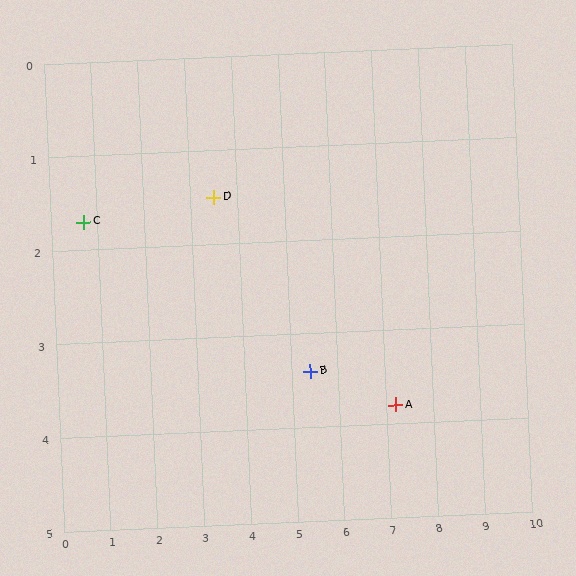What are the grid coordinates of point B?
Point B is at approximately (5.4, 3.4).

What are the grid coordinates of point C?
Point C is at approximately (0.7, 1.7).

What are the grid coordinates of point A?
Point A is at approximately (7.2, 3.8).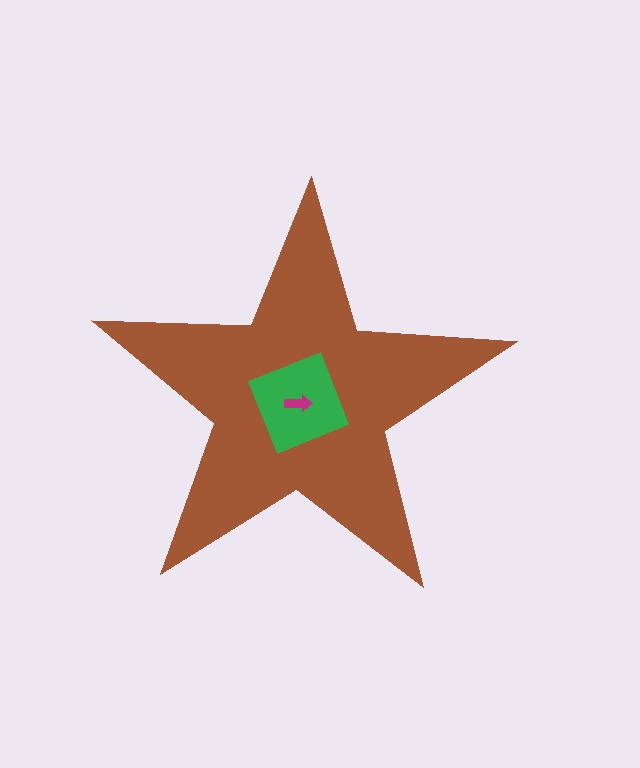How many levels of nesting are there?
3.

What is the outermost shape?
The brown star.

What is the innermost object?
The magenta arrow.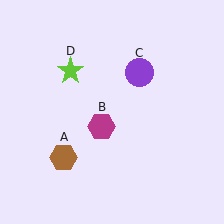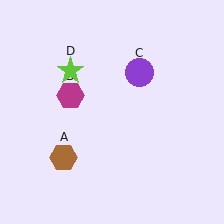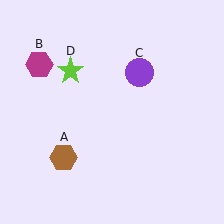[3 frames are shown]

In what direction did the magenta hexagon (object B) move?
The magenta hexagon (object B) moved up and to the left.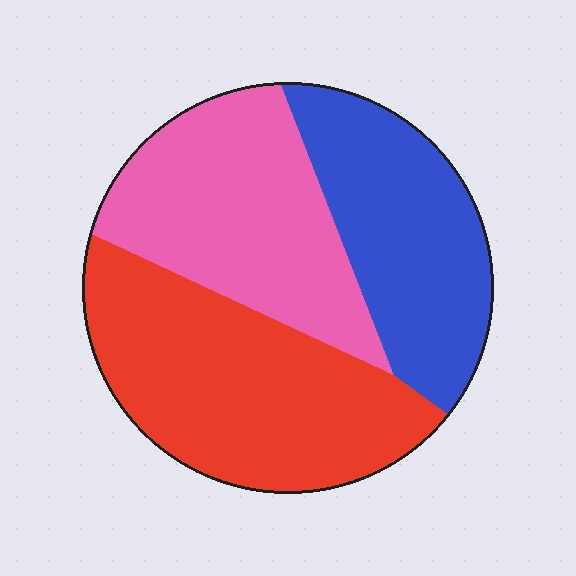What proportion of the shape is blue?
Blue covers roughly 30% of the shape.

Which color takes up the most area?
Red, at roughly 40%.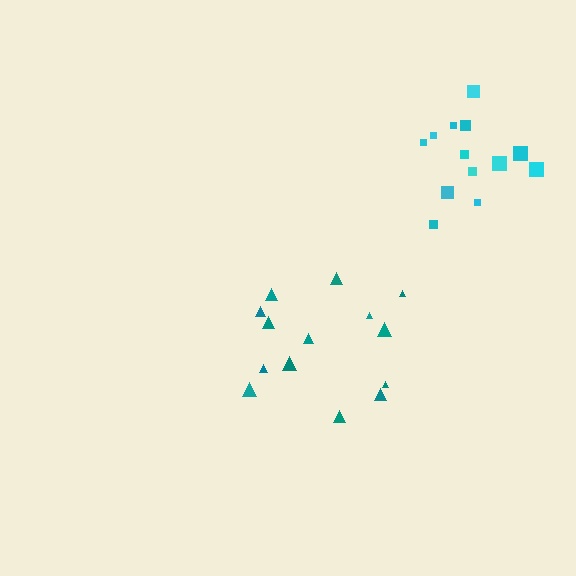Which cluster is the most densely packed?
Cyan.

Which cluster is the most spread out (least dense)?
Teal.